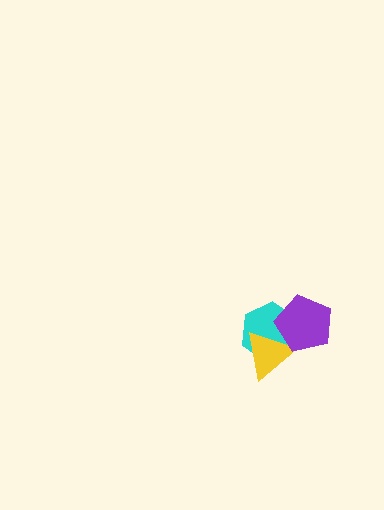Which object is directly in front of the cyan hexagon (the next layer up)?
The yellow triangle is directly in front of the cyan hexagon.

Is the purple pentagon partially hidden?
No, no other shape covers it.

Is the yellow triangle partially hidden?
Yes, it is partially covered by another shape.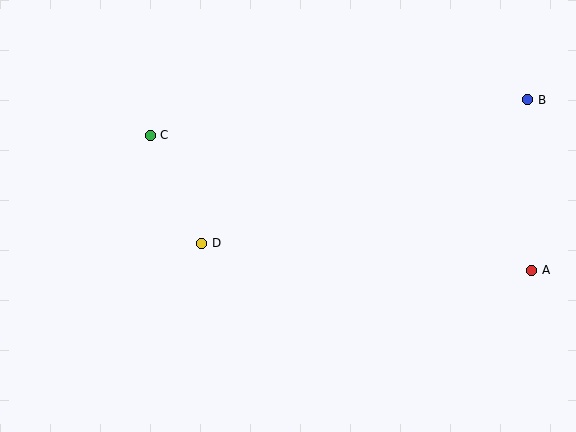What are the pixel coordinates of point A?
Point A is at (532, 270).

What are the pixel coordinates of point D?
Point D is at (202, 243).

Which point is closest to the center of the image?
Point D at (202, 243) is closest to the center.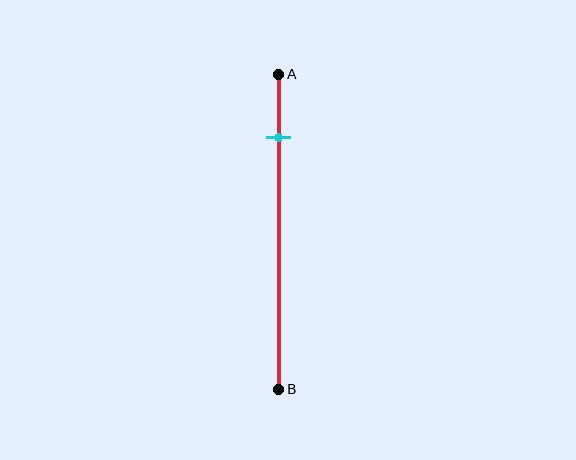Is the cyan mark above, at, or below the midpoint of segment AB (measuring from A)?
The cyan mark is above the midpoint of segment AB.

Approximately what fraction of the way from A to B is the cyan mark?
The cyan mark is approximately 20% of the way from A to B.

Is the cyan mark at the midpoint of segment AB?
No, the mark is at about 20% from A, not at the 50% midpoint.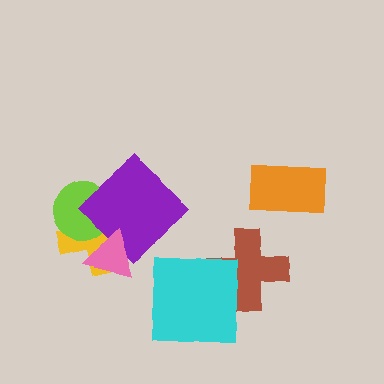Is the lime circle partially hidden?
Yes, it is partially covered by another shape.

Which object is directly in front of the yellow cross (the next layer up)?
The lime circle is directly in front of the yellow cross.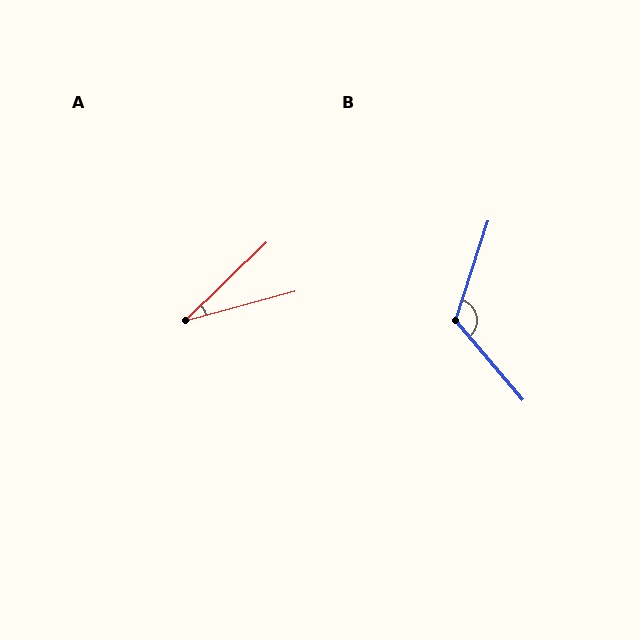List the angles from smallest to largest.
A (29°), B (122°).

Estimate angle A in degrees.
Approximately 29 degrees.